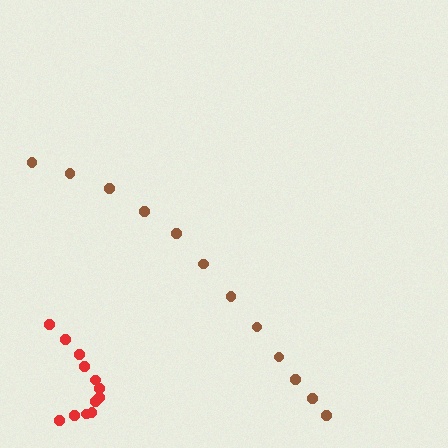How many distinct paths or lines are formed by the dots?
There are 2 distinct paths.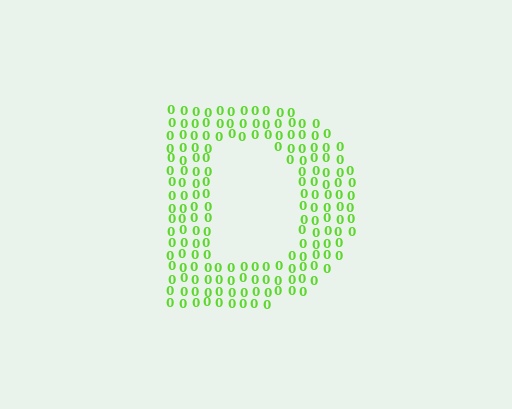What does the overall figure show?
The overall figure shows the letter D.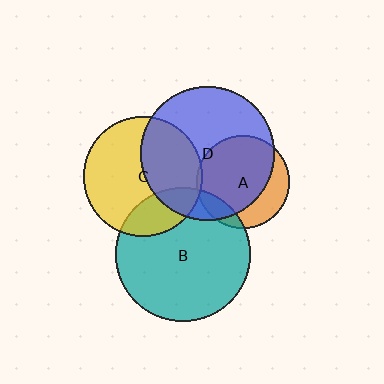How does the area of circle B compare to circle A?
Approximately 2.1 times.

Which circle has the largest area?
Circle B (teal).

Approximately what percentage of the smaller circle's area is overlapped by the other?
Approximately 10%.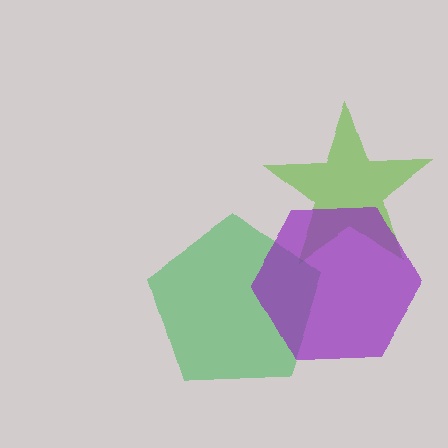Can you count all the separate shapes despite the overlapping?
Yes, there are 3 separate shapes.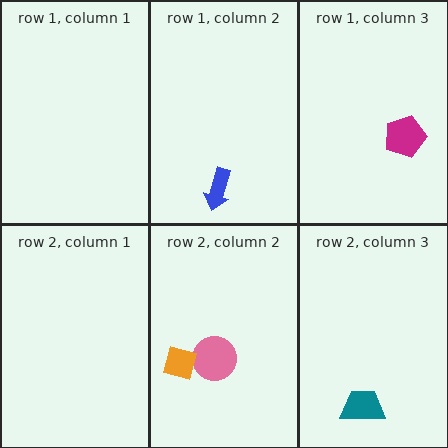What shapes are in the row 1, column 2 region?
The blue arrow.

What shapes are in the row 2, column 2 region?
The pink circle, the orange square.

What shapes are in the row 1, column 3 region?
The magenta pentagon.